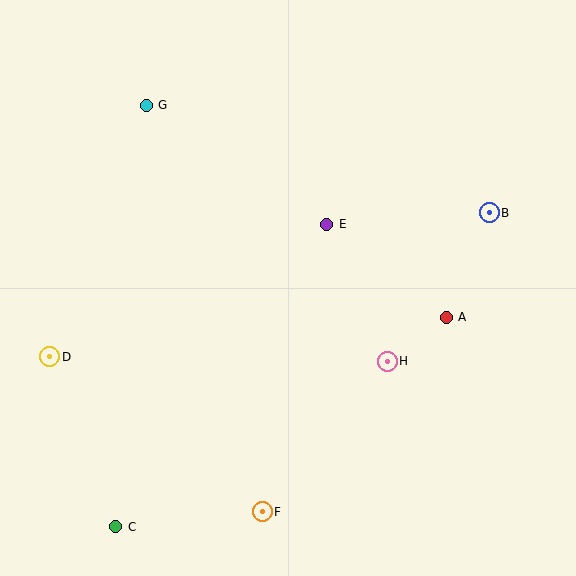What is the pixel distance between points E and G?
The distance between E and G is 216 pixels.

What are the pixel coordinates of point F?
Point F is at (262, 512).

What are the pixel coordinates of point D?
Point D is at (50, 357).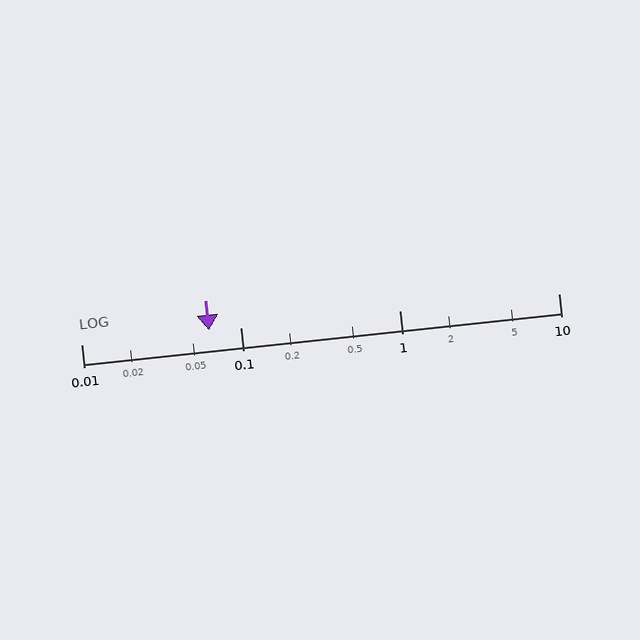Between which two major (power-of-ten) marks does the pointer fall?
The pointer is between 0.01 and 0.1.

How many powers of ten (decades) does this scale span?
The scale spans 3 decades, from 0.01 to 10.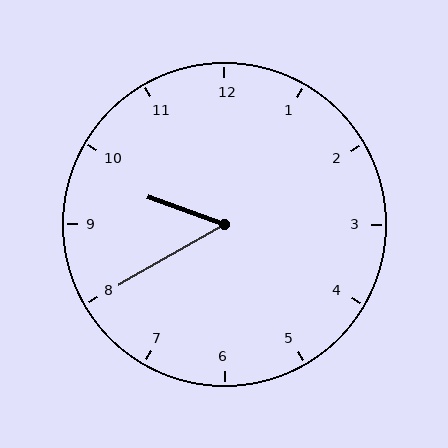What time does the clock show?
9:40.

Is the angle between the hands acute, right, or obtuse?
It is acute.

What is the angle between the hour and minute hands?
Approximately 50 degrees.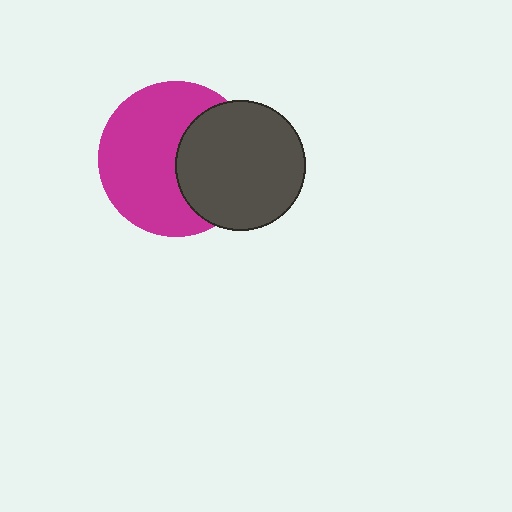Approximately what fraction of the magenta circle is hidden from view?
Roughly 37% of the magenta circle is hidden behind the dark gray circle.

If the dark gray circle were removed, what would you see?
You would see the complete magenta circle.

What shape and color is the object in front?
The object in front is a dark gray circle.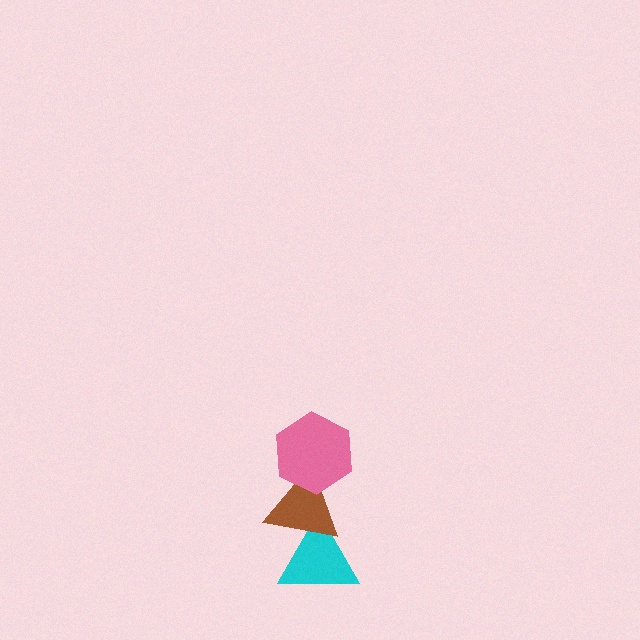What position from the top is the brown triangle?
The brown triangle is 2nd from the top.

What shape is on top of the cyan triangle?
The brown triangle is on top of the cyan triangle.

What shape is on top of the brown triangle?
The pink hexagon is on top of the brown triangle.